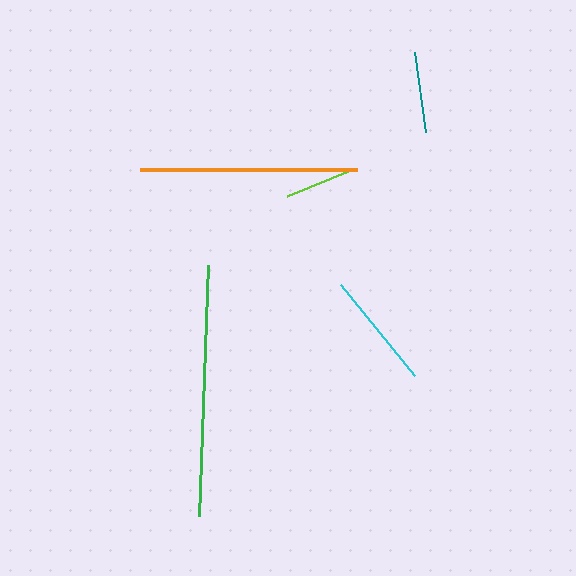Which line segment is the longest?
The green line is the longest at approximately 251 pixels.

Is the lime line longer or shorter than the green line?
The green line is longer than the lime line.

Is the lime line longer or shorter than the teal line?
The teal line is longer than the lime line.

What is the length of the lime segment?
The lime segment is approximately 71 pixels long.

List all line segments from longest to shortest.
From longest to shortest: green, orange, cyan, teal, lime.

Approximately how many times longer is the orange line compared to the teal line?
The orange line is approximately 2.7 times the length of the teal line.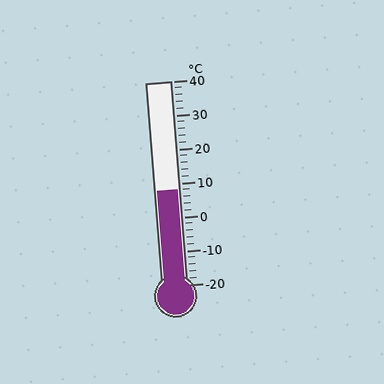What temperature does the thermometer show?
The thermometer shows approximately 8°C.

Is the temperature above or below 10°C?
The temperature is below 10°C.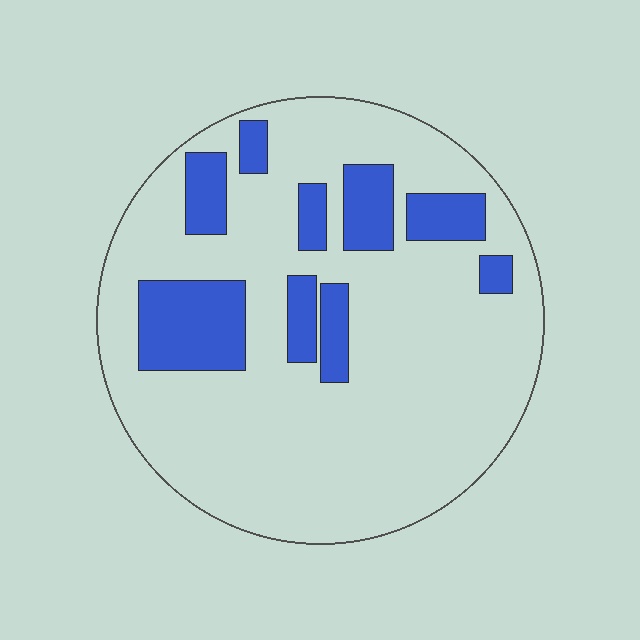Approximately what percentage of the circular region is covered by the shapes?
Approximately 20%.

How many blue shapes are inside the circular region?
9.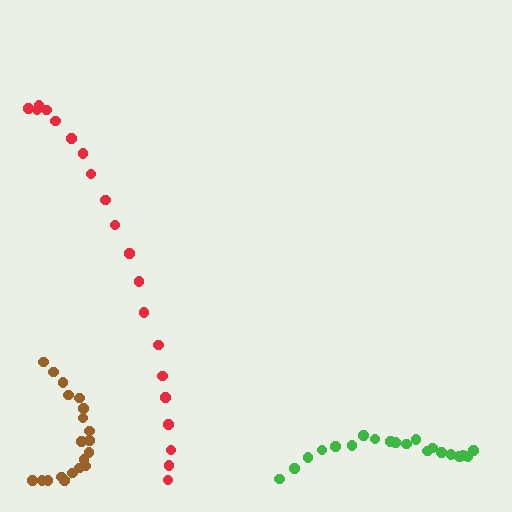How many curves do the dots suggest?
There are 3 distinct paths.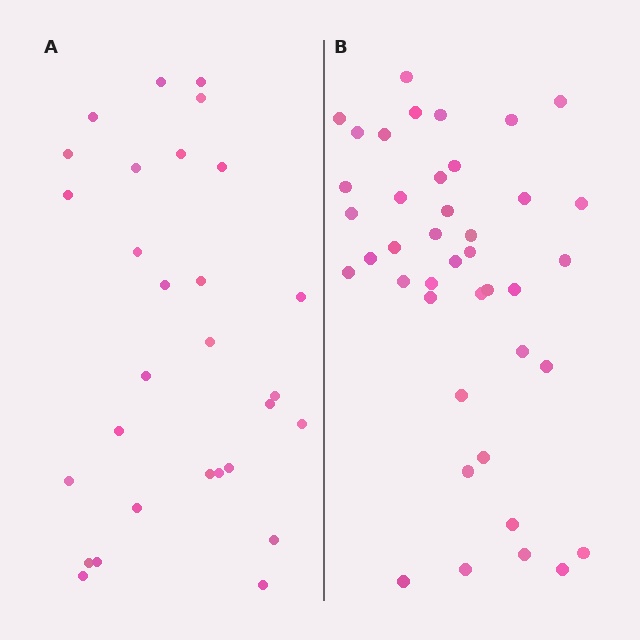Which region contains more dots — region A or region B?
Region B (the right region) has more dots.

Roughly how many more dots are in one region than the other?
Region B has roughly 12 or so more dots than region A.